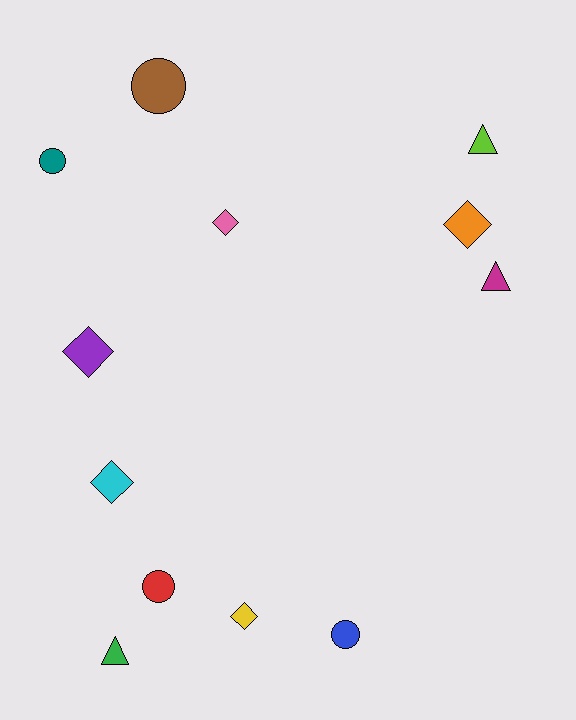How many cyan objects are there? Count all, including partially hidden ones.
There is 1 cyan object.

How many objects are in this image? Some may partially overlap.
There are 12 objects.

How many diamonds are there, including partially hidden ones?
There are 5 diamonds.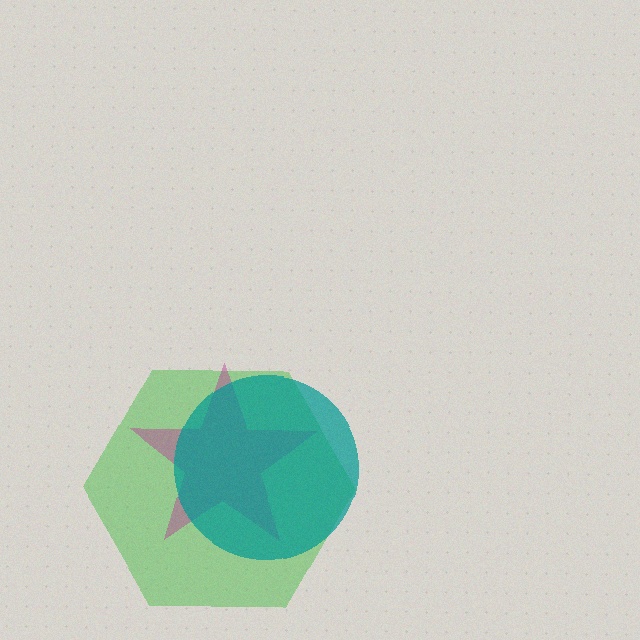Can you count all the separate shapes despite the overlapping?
Yes, there are 3 separate shapes.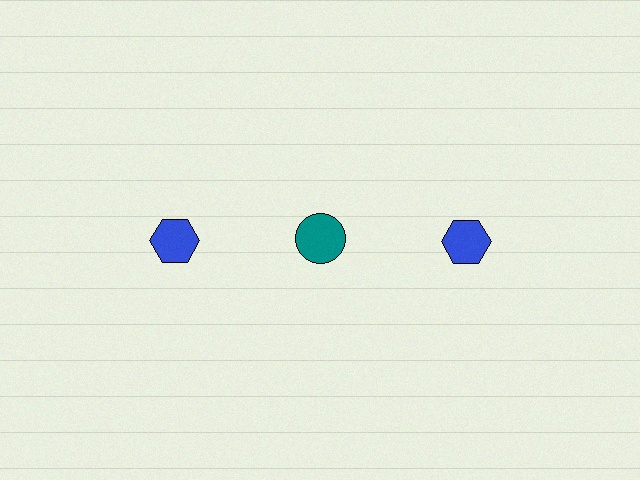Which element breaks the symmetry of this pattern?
The teal circle in the top row, second from left column breaks the symmetry. All other shapes are blue hexagons.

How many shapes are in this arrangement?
There are 3 shapes arranged in a grid pattern.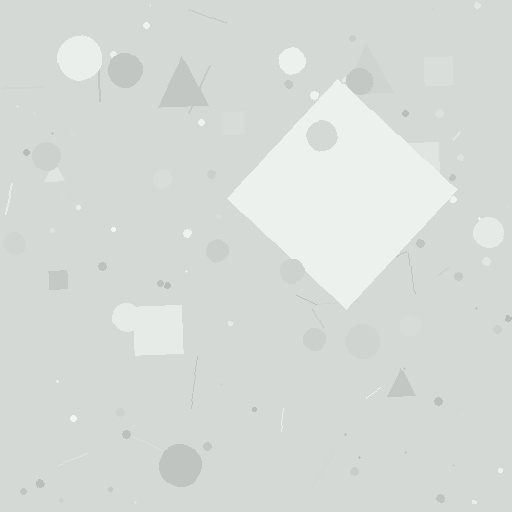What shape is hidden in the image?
A diamond is hidden in the image.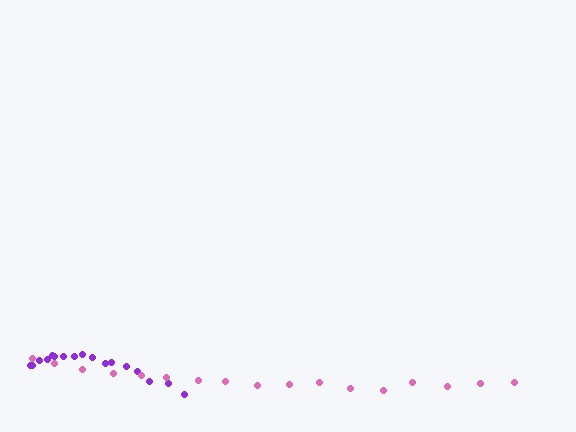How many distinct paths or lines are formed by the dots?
There are 2 distinct paths.